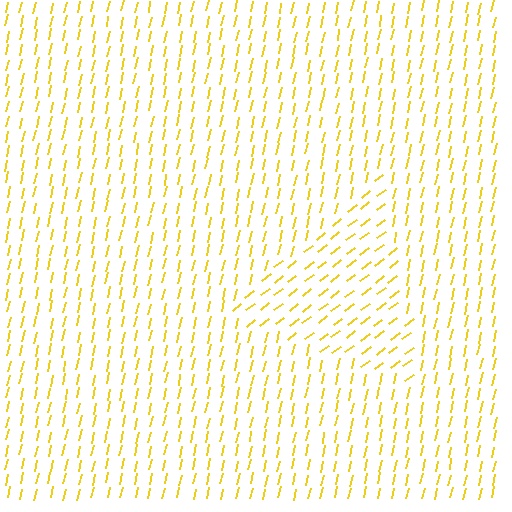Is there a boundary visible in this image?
Yes, there is a texture boundary formed by a change in line orientation.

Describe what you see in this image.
The image is filled with small yellow line segments. A triangle region in the image has lines oriented differently from the surrounding lines, creating a visible texture boundary.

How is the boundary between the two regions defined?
The boundary is defined purely by a change in line orientation (approximately 40 degrees difference). All lines are the same color and thickness.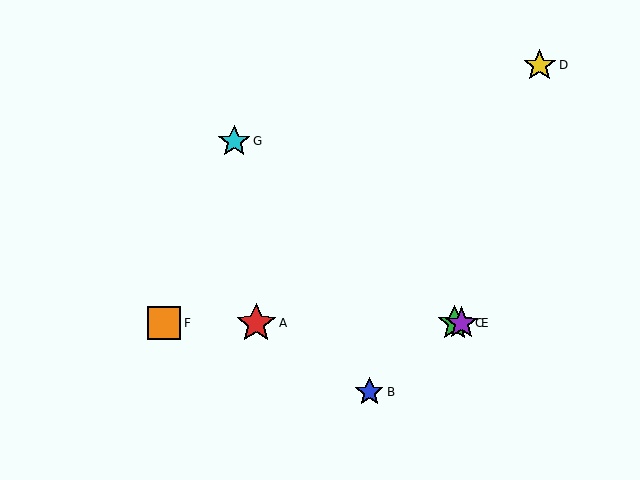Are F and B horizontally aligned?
No, F is at y≈323 and B is at y≈392.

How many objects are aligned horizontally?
4 objects (A, C, E, F) are aligned horizontally.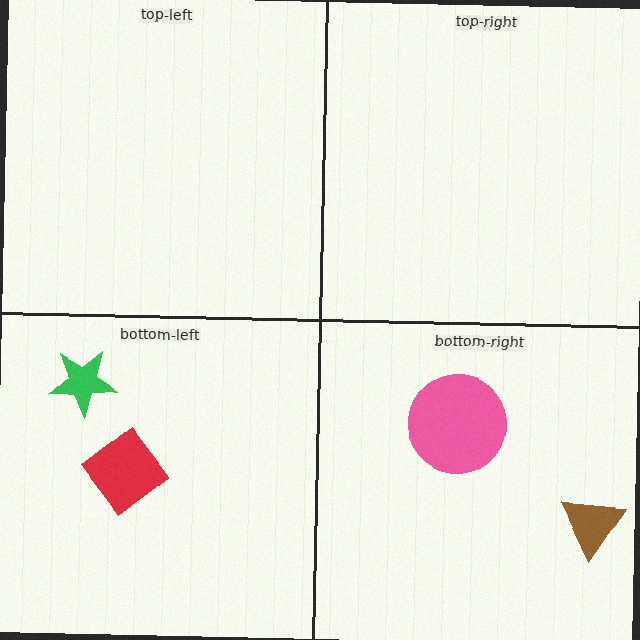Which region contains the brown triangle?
The bottom-right region.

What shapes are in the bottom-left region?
The green star, the red diamond.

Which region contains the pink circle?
The bottom-right region.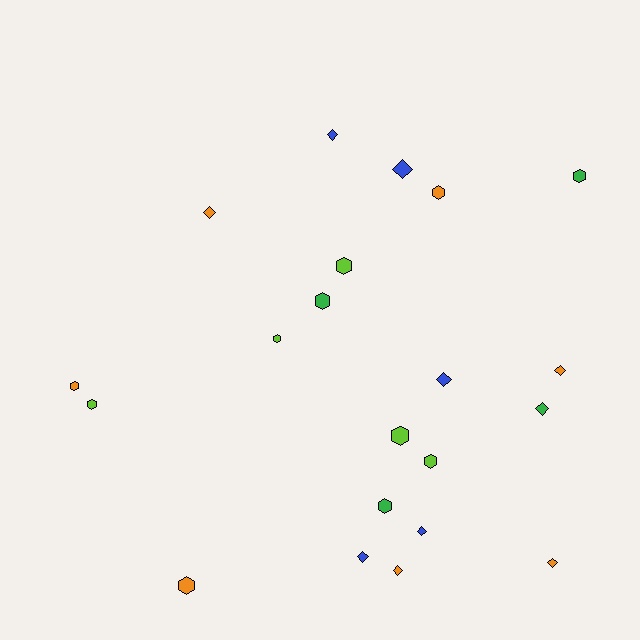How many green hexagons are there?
There are 3 green hexagons.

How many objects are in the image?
There are 21 objects.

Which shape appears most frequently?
Hexagon, with 11 objects.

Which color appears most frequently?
Orange, with 7 objects.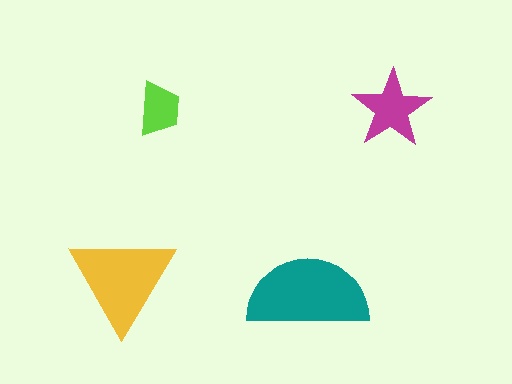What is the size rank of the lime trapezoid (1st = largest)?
4th.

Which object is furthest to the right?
The magenta star is rightmost.